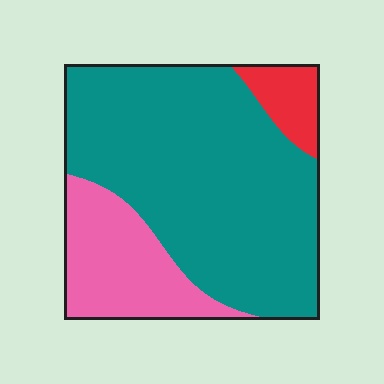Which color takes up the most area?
Teal, at roughly 70%.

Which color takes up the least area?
Red, at roughly 10%.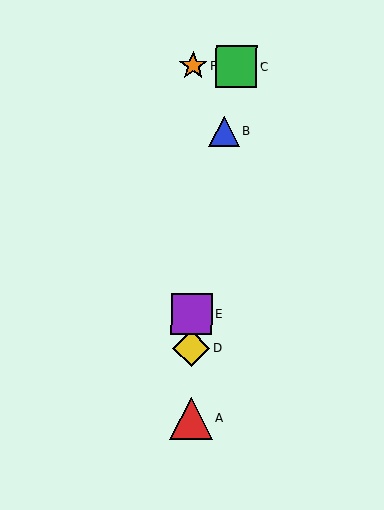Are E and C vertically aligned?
No, E is at x≈192 and C is at x≈236.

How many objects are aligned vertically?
4 objects (A, D, E, F) are aligned vertically.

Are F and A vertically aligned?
Yes, both are at x≈193.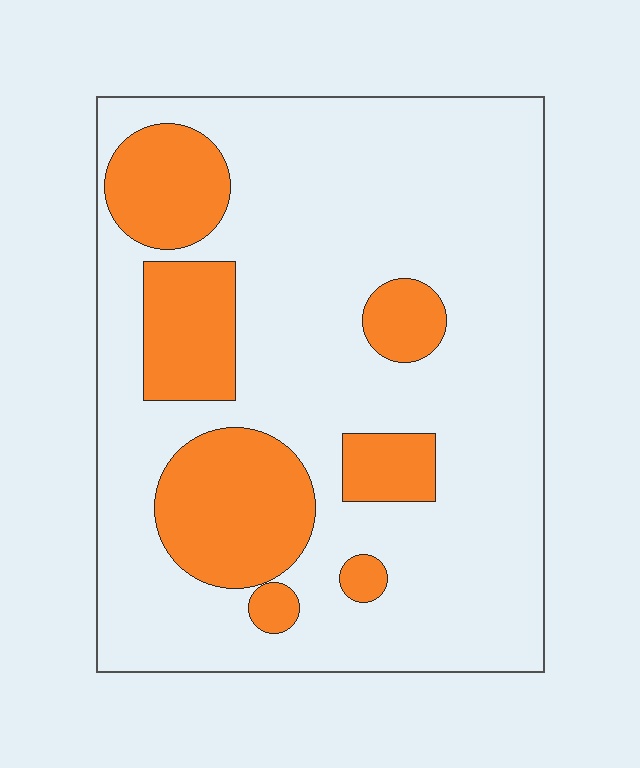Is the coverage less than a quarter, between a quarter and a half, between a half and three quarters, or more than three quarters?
Less than a quarter.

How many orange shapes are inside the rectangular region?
7.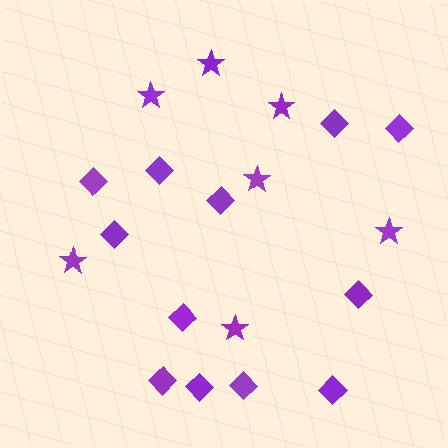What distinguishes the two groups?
There are 2 groups: one group of stars (7) and one group of diamonds (12).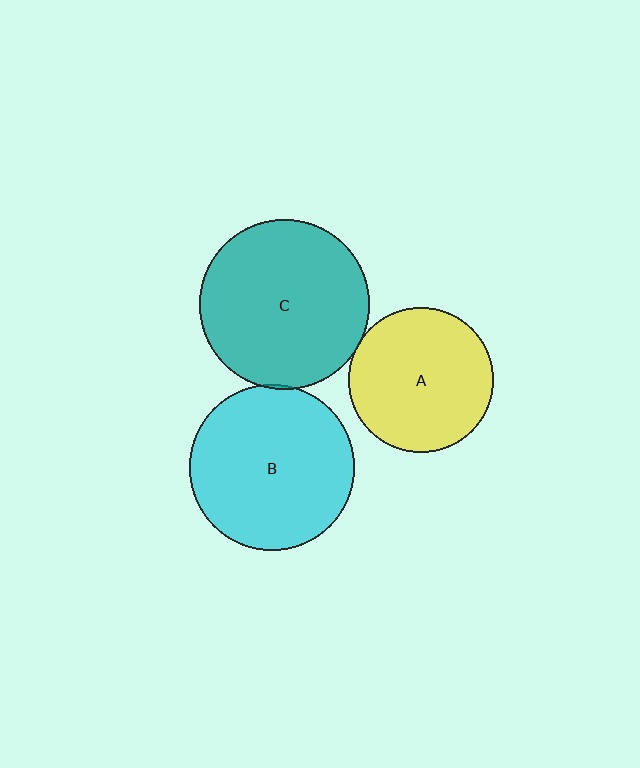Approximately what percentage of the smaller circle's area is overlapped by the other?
Approximately 5%.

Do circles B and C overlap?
Yes.